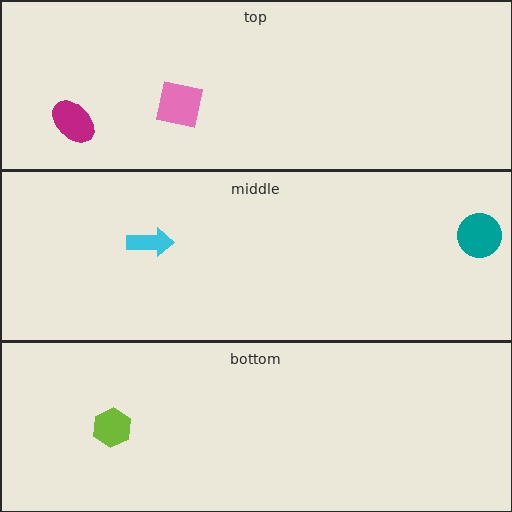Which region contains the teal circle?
The middle region.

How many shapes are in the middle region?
2.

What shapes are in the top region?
The pink square, the magenta ellipse.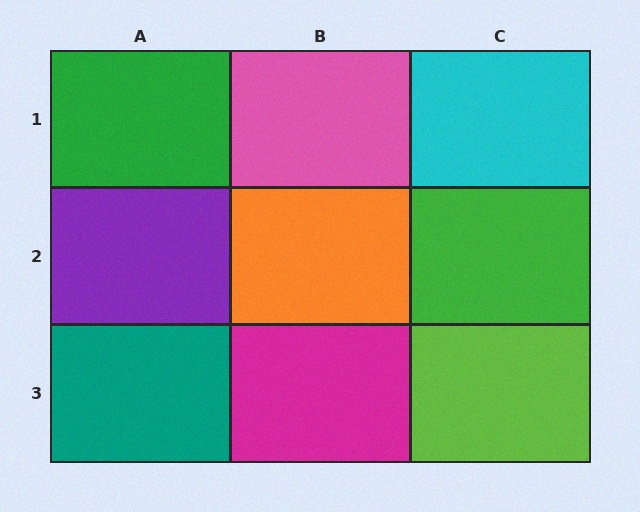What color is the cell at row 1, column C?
Cyan.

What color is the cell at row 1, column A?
Green.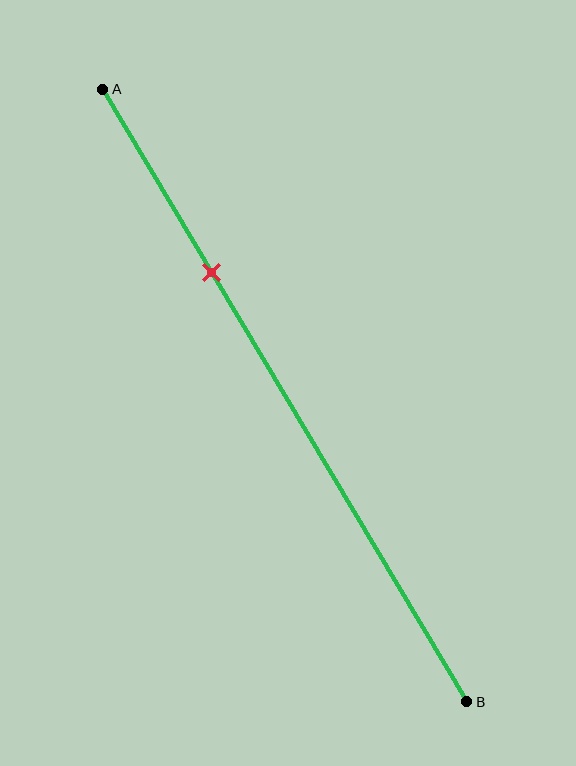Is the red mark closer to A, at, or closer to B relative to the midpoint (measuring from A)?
The red mark is closer to point A than the midpoint of segment AB.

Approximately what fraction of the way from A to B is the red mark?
The red mark is approximately 30% of the way from A to B.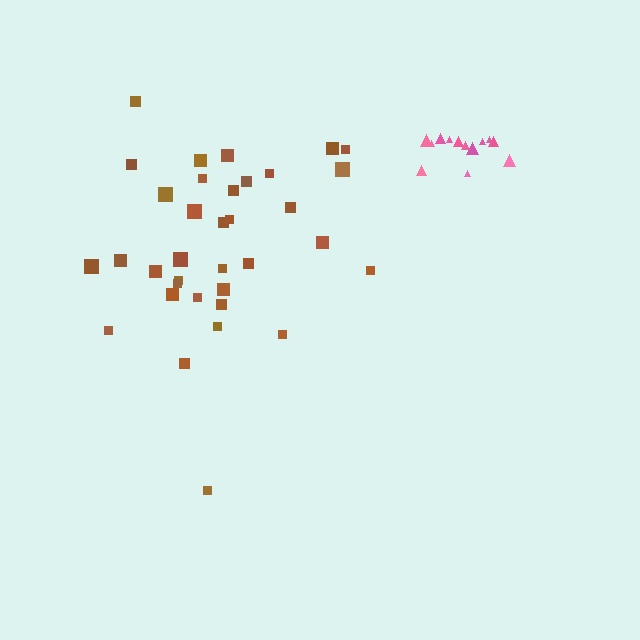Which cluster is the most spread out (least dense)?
Brown.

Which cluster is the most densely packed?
Pink.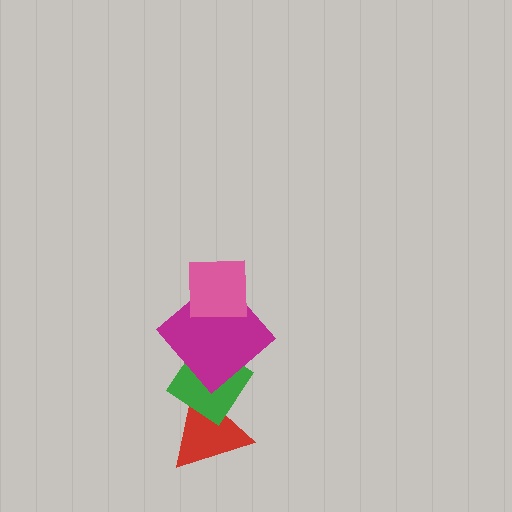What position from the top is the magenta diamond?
The magenta diamond is 2nd from the top.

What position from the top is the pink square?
The pink square is 1st from the top.